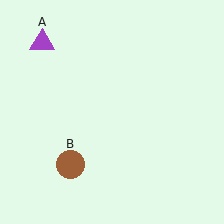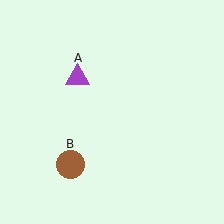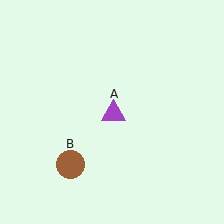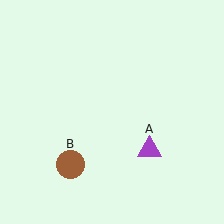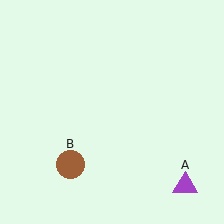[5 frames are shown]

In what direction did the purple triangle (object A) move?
The purple triangle (object A) moved down and to the right.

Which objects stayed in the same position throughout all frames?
Brown circle (object B) remained stationary.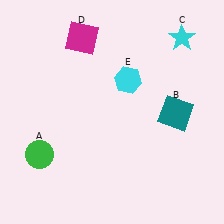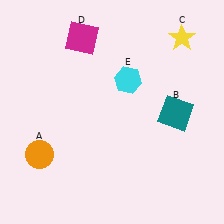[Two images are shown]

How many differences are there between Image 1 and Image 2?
There are 2 differences between the two images.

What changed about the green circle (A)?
In Image 1, A is green. In Image 2, it changed to orange.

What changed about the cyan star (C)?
In Image 1, C is cyan. In Image 2, it changed to yellow.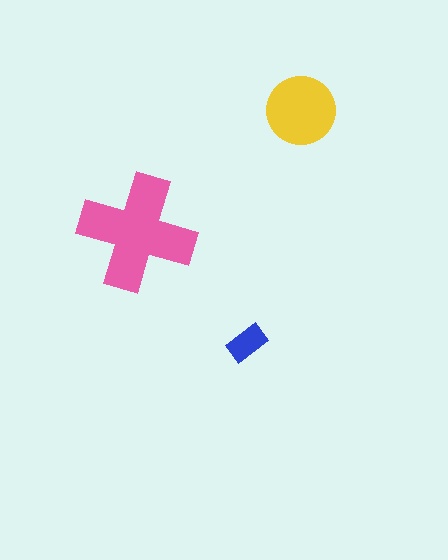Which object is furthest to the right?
The yellow circle is rightmost.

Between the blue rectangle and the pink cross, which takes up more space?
The pink cross.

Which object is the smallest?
The blue rectangle.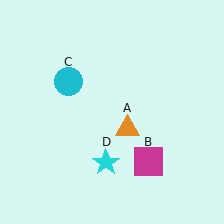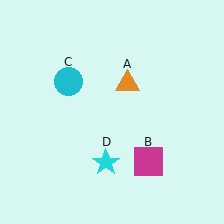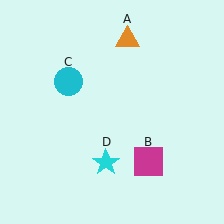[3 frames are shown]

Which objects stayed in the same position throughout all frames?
Magenta square (object B) and cyan circle (object C) and cyan star (object D) remained stationary.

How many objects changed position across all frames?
1 object changed position: orange triangle (object A).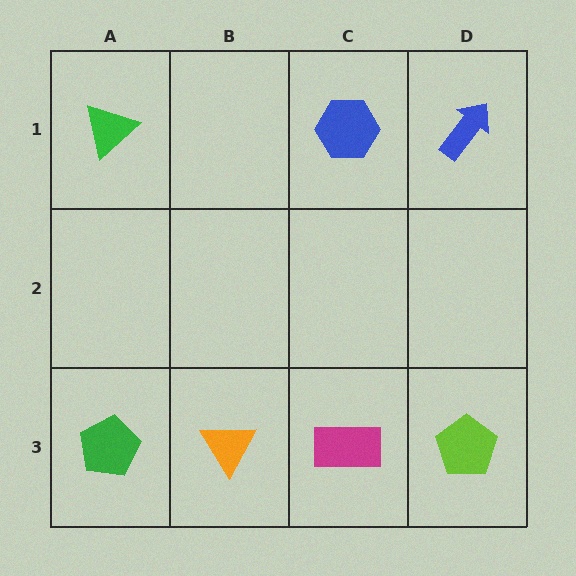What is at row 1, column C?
A blue hexagon.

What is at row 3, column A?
A green pentagon.